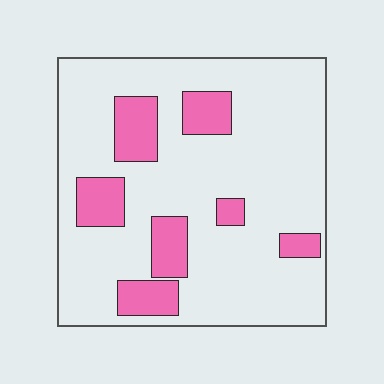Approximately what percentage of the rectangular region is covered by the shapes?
Approximately 20%.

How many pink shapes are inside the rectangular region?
7.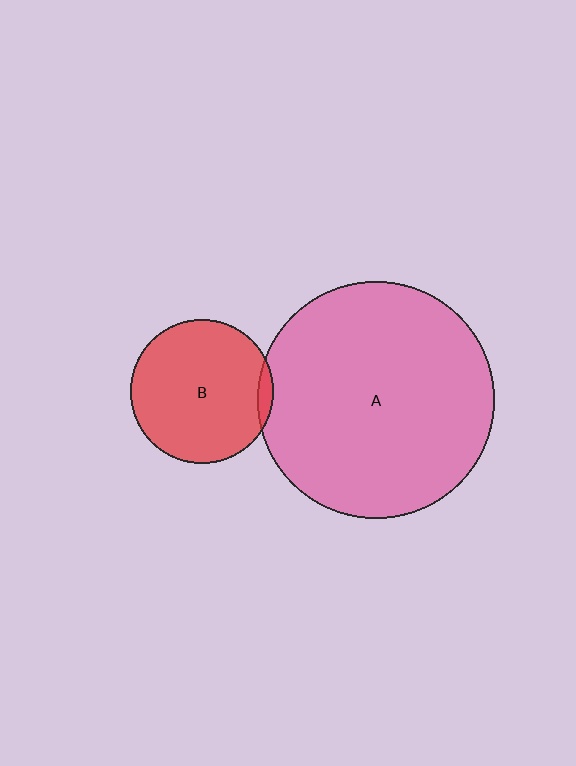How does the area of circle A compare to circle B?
Approximately 2.7 times.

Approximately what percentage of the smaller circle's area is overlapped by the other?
Approximately 5%.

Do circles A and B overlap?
Yes.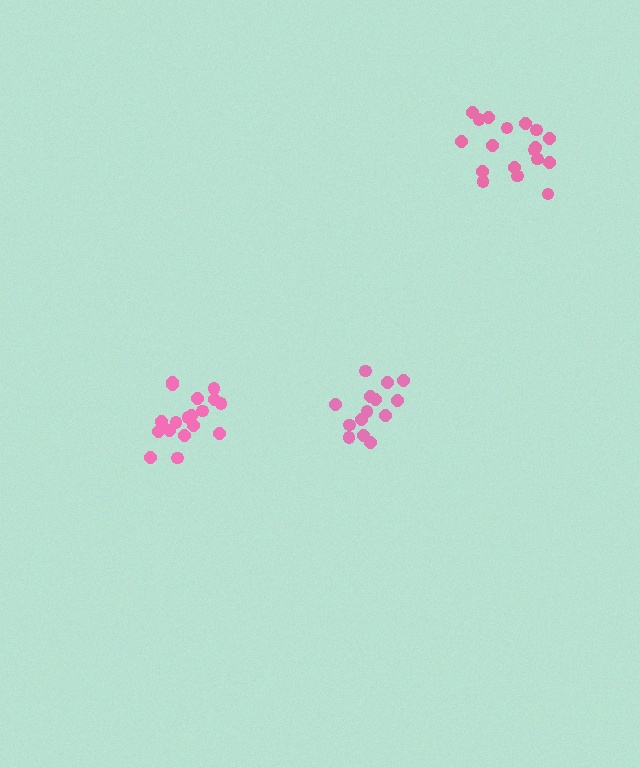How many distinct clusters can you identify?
There are 3 distinct clusters.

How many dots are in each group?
Group 1: 18 dots, Group 2: 14 dots, Group 3: 18 dots (50 total).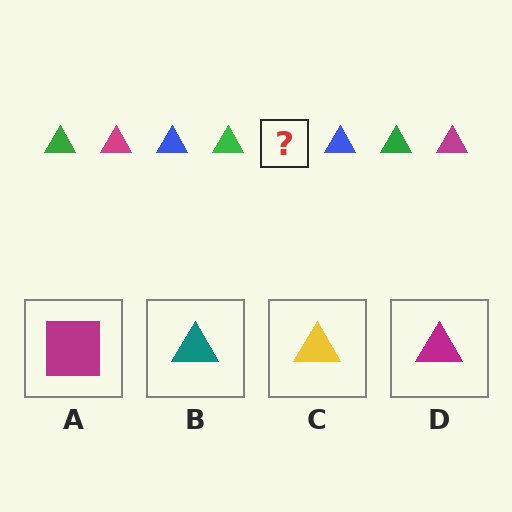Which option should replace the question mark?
Option D.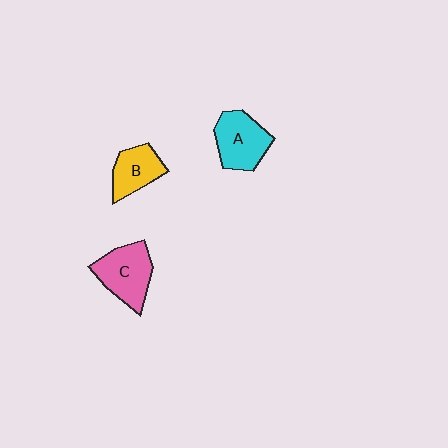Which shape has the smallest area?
Shape B (yellow).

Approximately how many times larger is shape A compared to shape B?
Approximately 1.3 times.